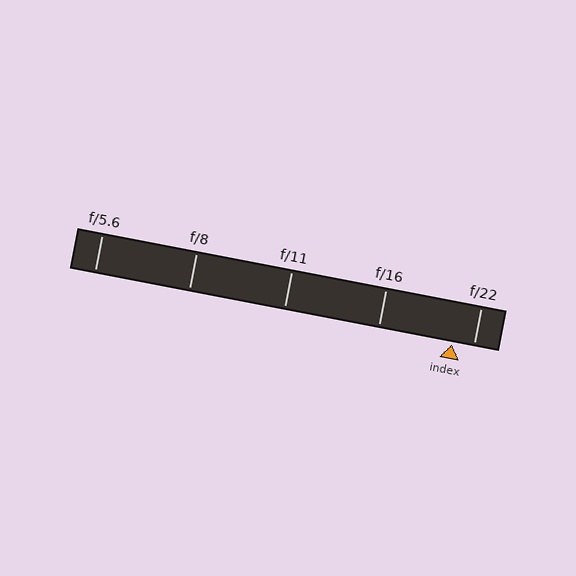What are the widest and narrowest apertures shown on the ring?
The widest aperture shown is f/5.6 and the narrowest is f/22.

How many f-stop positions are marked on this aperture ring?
There are 5 f-stop positions marked.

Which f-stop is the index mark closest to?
The index mark is closest to f/22.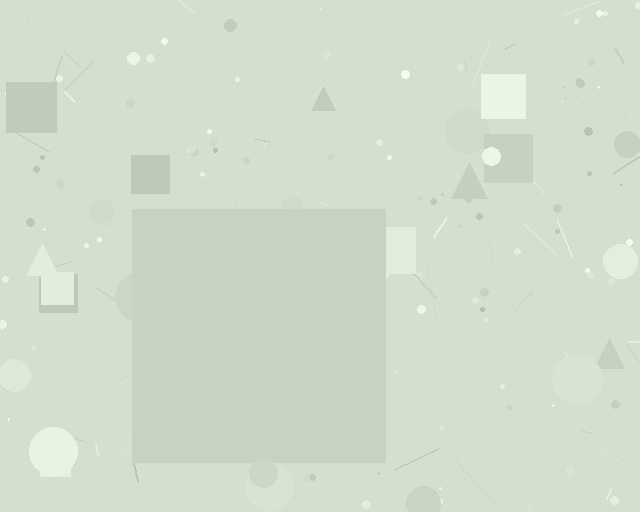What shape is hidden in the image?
A square is hidden in the image.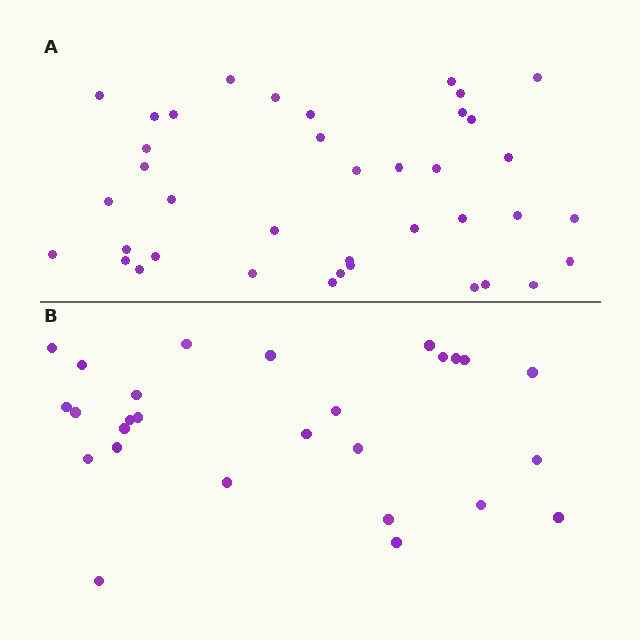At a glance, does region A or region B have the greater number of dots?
Region A (the top region) has more dots.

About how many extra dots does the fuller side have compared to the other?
Region A has roughly 12 or so more dots than region B.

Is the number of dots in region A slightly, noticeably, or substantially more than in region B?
Region A has noticeably more, but not dramatically so. The ratio is roughly 1.4 to 1.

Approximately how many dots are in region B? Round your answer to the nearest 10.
About 30 dots. (The exact count is 27, which rounds to 30.)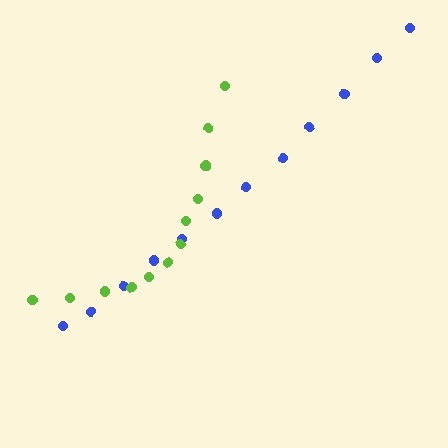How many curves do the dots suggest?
There are 2 distinct paths.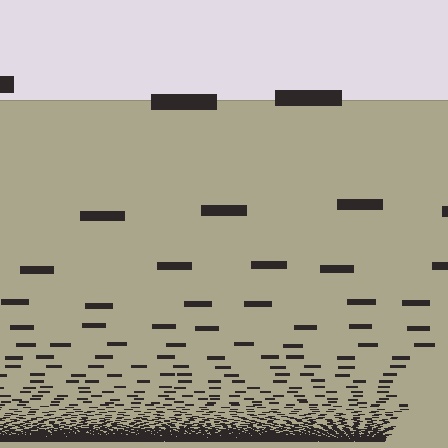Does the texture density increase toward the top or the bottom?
Density increases toward the bottom.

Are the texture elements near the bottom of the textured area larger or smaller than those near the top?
Smaller. The gradient is inverted — elements near the bottom are smaller and denser.